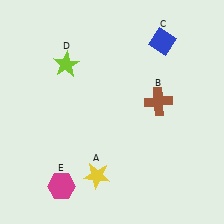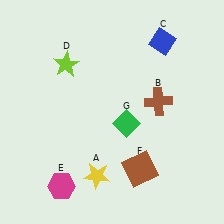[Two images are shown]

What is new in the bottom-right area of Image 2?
A green diamond (G) was added in the bottom-right area of Image 2.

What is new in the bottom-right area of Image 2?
A brown square (F) was added in the bottom-right area of Image 2.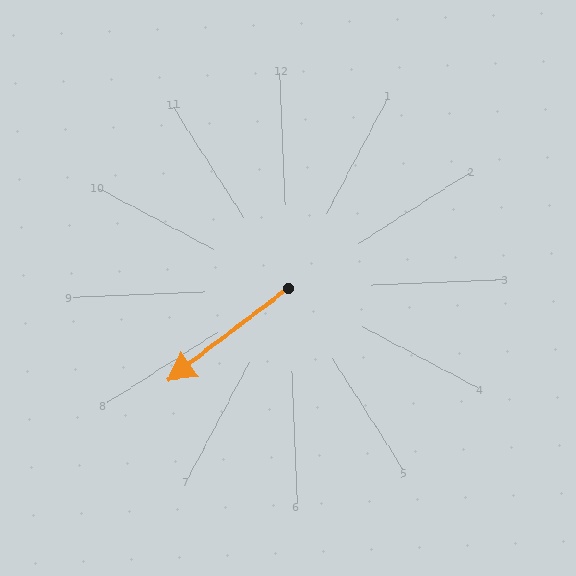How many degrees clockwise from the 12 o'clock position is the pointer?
Approximately 235 degrees.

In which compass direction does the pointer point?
Southwest.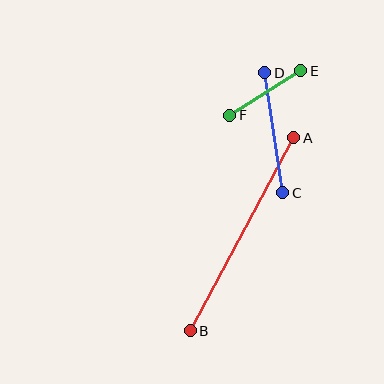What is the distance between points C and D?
The distance is approximately 121 pixels.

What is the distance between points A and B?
The distance is approximately 219 pixels.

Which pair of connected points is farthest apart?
Points A and B are farthest apart.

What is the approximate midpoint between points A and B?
The midpoint is at approximately (242, 234) pixels.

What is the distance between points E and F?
The distance is approximately 83 pixels.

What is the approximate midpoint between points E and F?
The midpoint is at approximately (265, 93) pixels.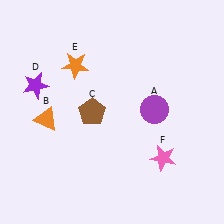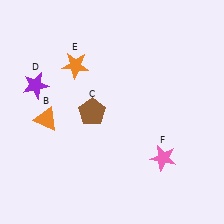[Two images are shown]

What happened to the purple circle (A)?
The purple circle (A) was removed in Image 2. It was in the top-right area of Image 1.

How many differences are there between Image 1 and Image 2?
There is 1 difference between the two images.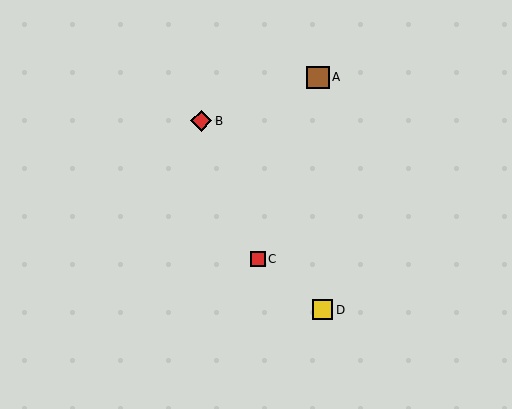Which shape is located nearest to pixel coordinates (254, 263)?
The red square (labeled C) at (258, 259) is nearest to that location.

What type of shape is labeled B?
Shape B is a red diamond.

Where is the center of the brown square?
The center of the brown square is at (318, 77).